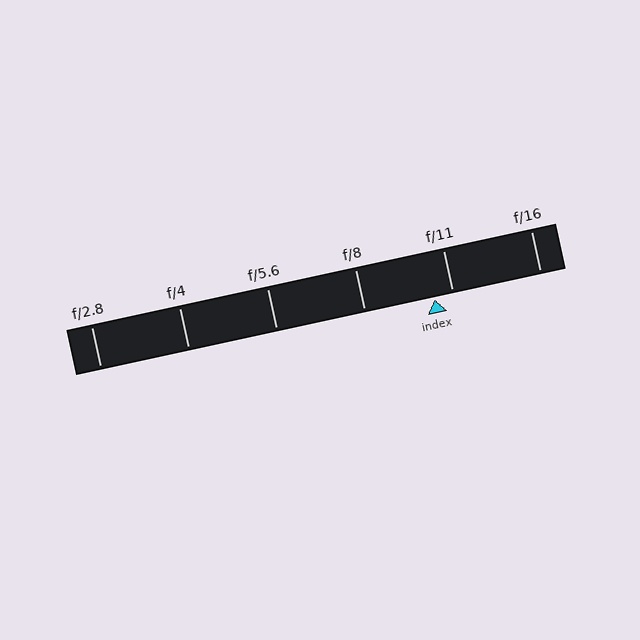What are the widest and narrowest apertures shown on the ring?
The widest aperture shown is f/2.8 and the narrowest is f/16.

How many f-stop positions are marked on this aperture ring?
There are 6 f-stop positions marked.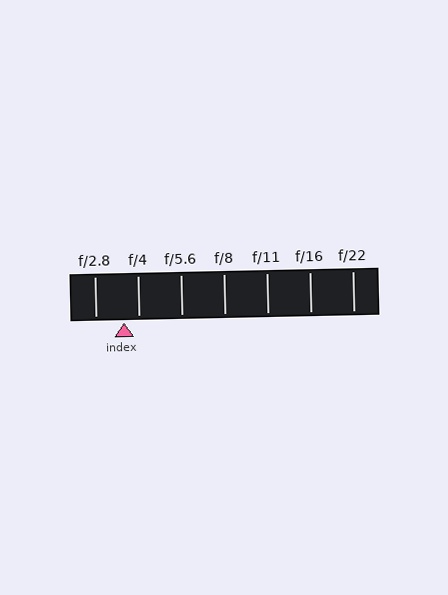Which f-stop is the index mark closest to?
The index mark is closest to f/4.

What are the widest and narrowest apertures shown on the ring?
The widest aperture shown is f/2.8 and the narrowest is f/22.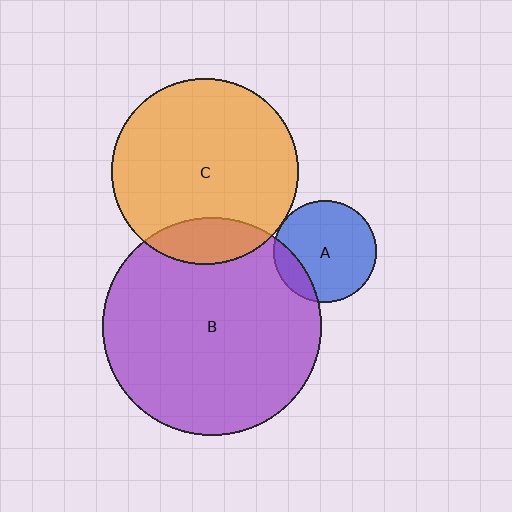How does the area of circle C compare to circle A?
Approximately 3.3 times.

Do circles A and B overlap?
Yes.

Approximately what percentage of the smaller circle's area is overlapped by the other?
Approximately 15%.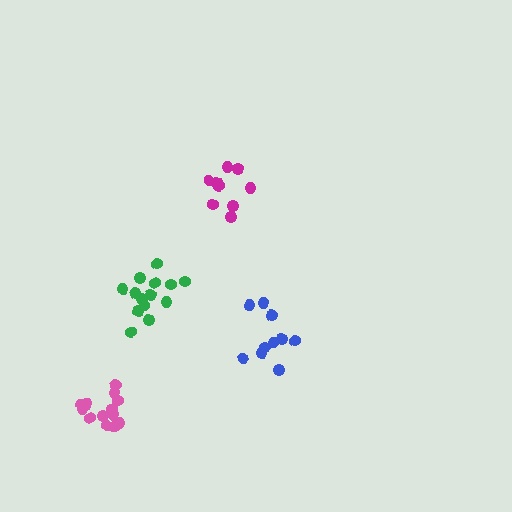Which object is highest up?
The magenta cluster is topmost.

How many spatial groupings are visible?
There are 4 spatial groupings.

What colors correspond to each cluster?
The clusters are colored: magenta, pink, green, blue.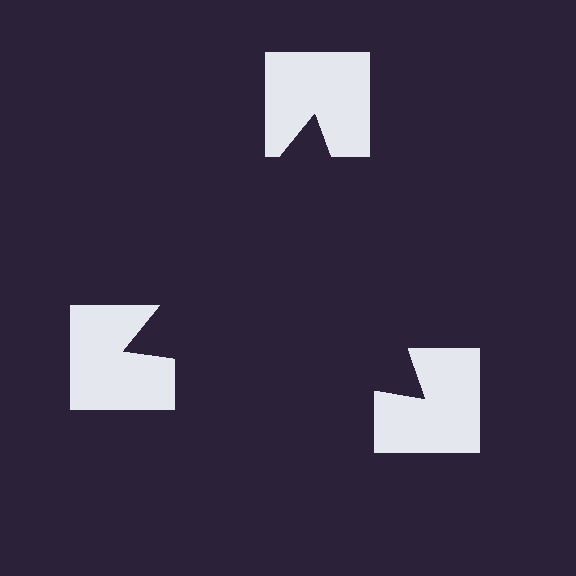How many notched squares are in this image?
There are 3 — one at each vertex of the illusory triangle.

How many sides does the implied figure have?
3 sides.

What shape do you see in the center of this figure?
An illusory triangle — its edges are inferred from the aligned wedge cuts in the notched squares, not physically drawn.